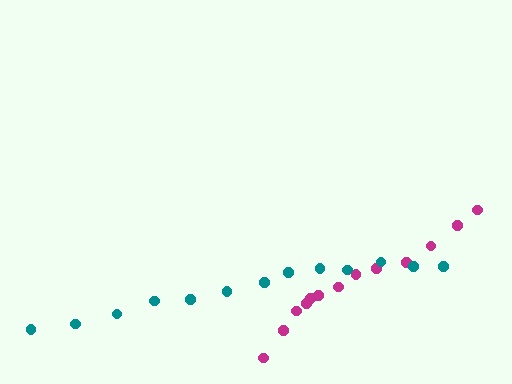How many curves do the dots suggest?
There are 2 distinct paths.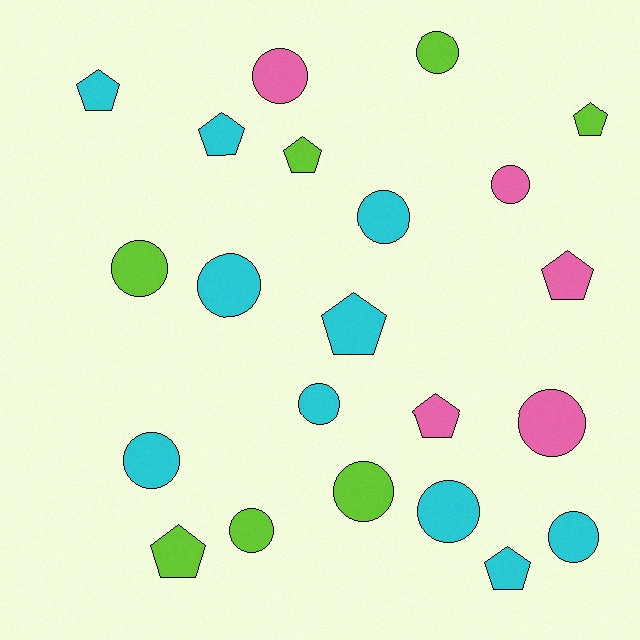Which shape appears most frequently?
Circle, with 13 objects.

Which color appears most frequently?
Cyan, with 10 objects.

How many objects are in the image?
There are 22 objects.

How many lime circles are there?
There are 4 lime circles.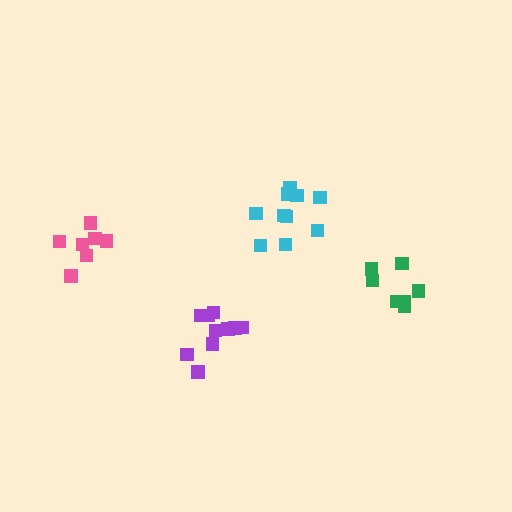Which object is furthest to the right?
The green cluster is rightmost.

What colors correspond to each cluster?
The clusters are colored: green, pink, purple, cyan.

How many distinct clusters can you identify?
There are 4 distinct clusters.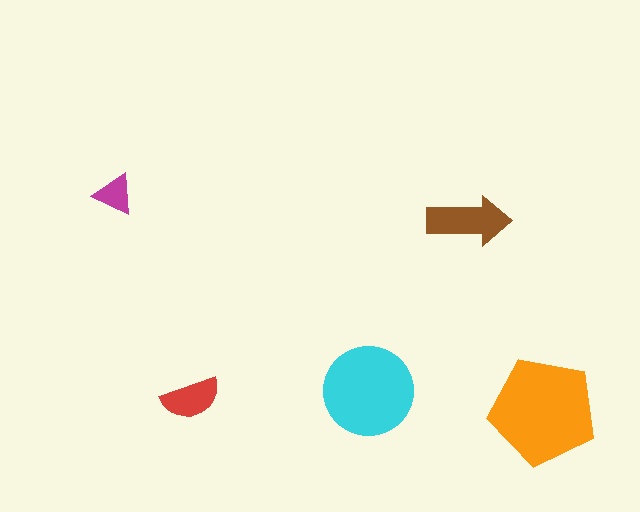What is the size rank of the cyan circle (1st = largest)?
2nd.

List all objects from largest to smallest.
The orange pentagon, the cyan circle, the brown arrow, the red semicircle, the magenta triangle.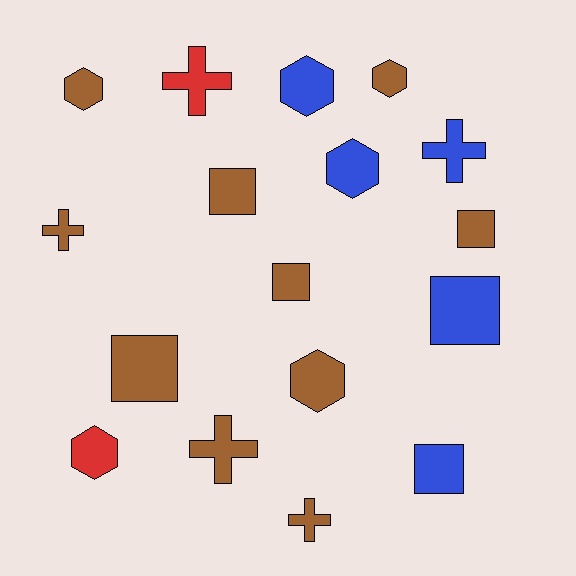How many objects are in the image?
There are 17 objects.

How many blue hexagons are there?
There are 2 blue hexagons.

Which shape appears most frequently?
Square, with 6 objects.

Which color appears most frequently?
Brown, with 10 objects.